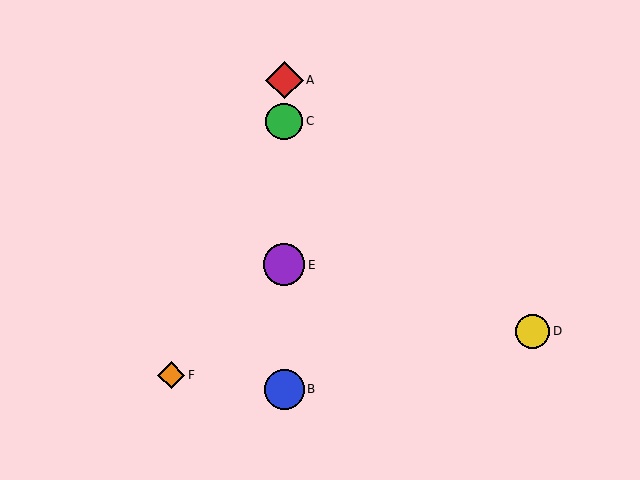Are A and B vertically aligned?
Yes, both are at x≈284.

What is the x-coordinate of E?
Object E is at x≈284.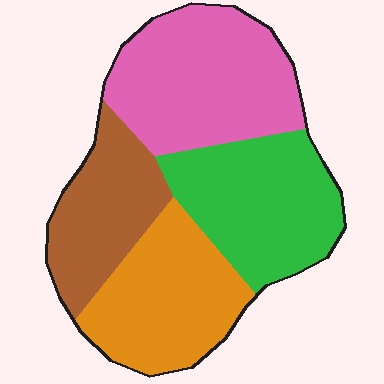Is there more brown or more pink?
Pink.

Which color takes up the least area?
Brown, at roughly 20%.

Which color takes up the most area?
Pink, at roughly 30%.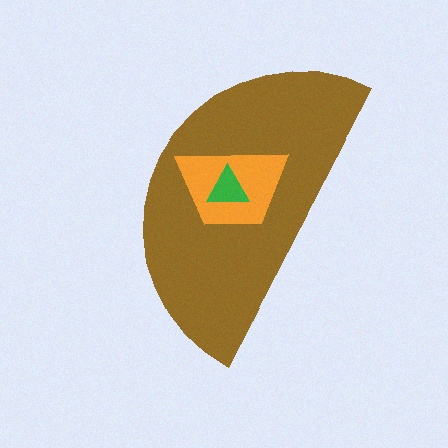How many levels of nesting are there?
3.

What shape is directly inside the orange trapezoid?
The green triangle.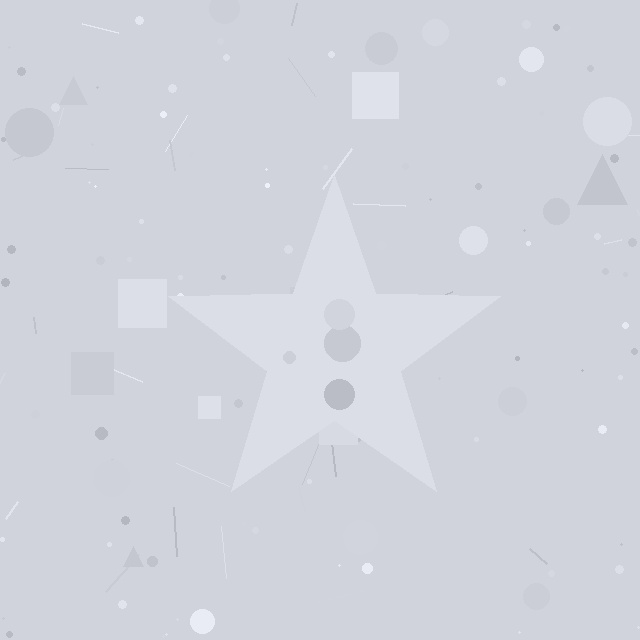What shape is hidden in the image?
A star is hidden in the image.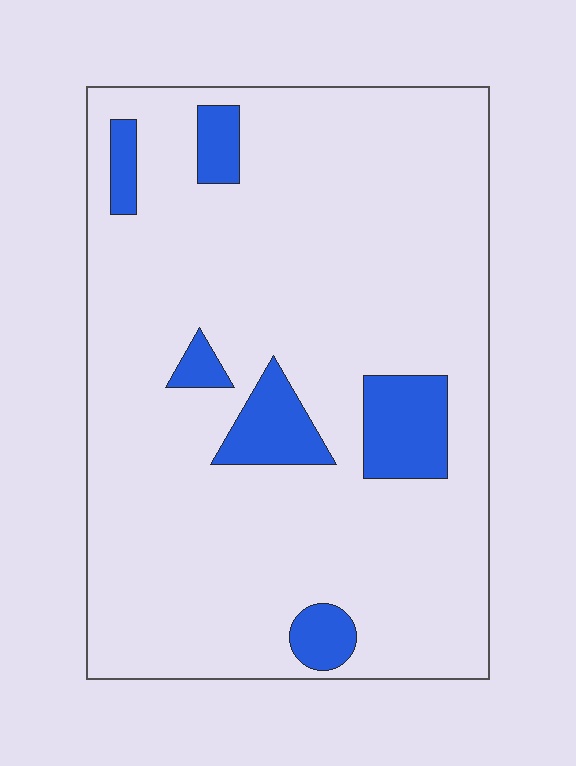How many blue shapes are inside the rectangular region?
6.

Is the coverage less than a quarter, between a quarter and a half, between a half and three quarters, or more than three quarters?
Less than a quarter.